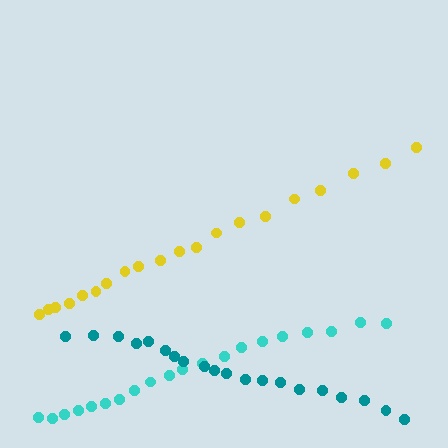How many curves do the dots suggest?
There are 3 distinct paths.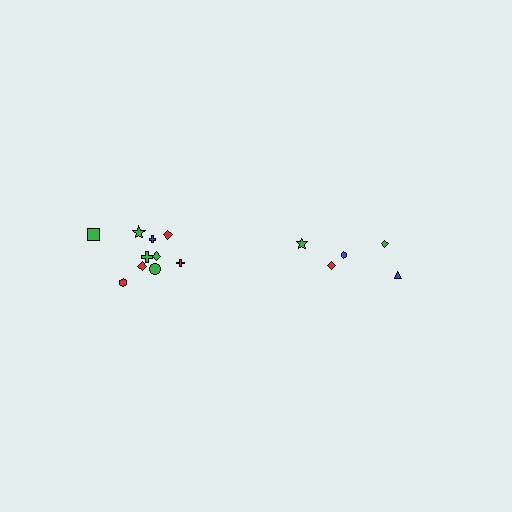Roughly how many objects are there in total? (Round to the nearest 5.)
Roughly 15 objects in total.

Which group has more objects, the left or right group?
The left group.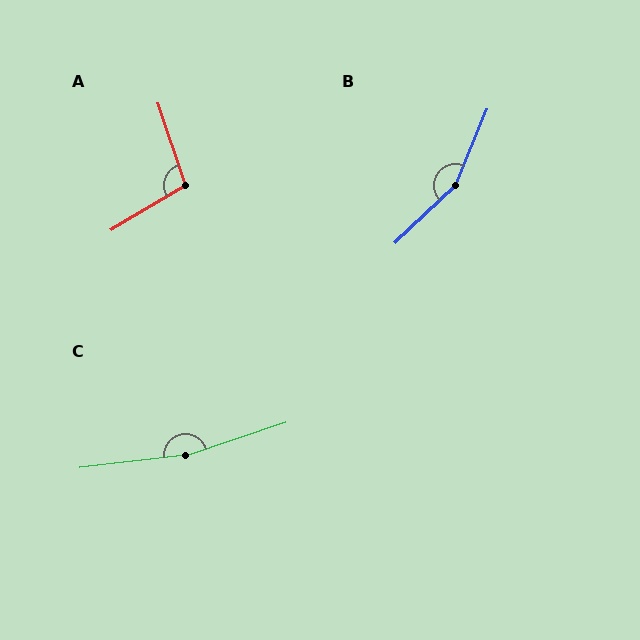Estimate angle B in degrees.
Approximately 156 degrees.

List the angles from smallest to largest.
A (103°), B (156°), C (168°).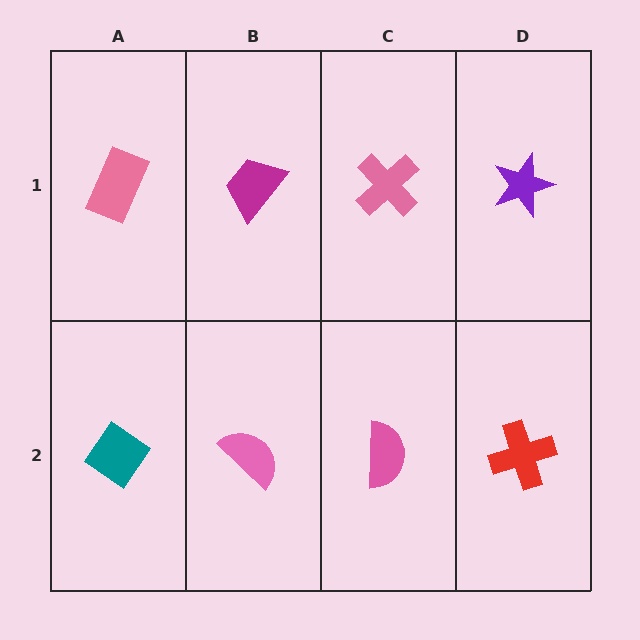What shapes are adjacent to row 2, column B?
A magenta trapezoid (row 1, column B), a teal diamond (row 2, column A), a pink semicircle (row 2, column C).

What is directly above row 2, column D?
A purple star.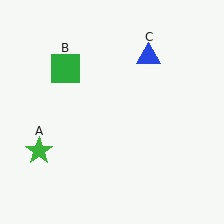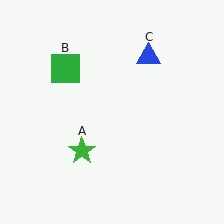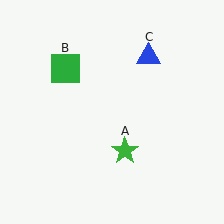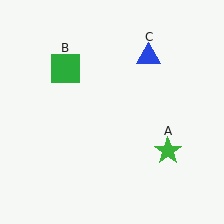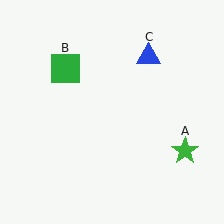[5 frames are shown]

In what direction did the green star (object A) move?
The green star (object A) moved right.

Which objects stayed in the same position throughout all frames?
Green square (object B) and blue triangle (object C) remained stationary.